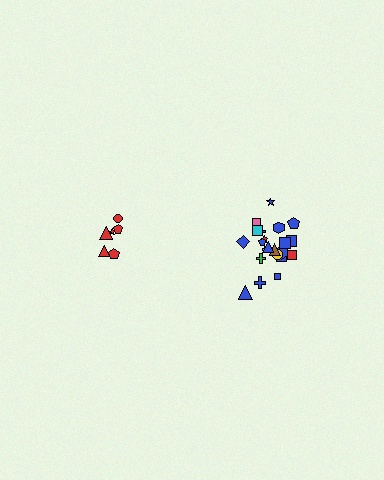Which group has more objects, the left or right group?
The right group.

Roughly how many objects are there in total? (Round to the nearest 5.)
Roughly 30 objects in total.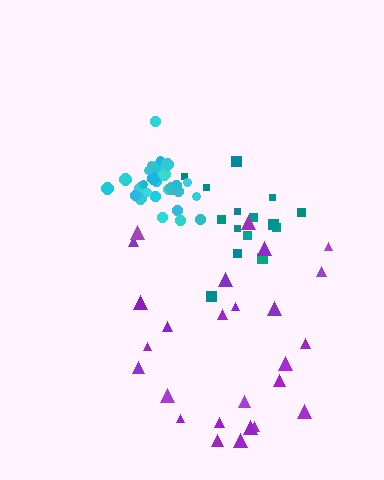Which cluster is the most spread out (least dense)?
Purple.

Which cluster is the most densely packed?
Cyan.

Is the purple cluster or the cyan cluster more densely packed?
Cyan.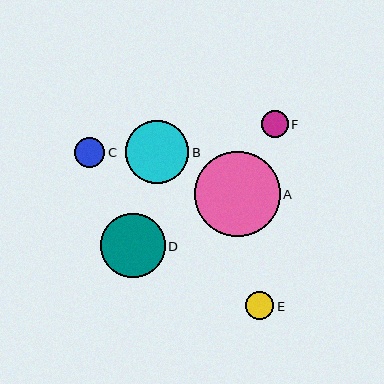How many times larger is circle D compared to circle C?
Circle D is approximately 2.1 times the size of circle C.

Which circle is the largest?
Circle A is the largest with a size of approximately 85 pixels.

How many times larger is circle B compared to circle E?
Circle B is approximately 2.3 times the size of circle E.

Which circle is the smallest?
Circle F is the smallest with a size of approximately 27 pixels.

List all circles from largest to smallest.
From largest to smallest: A, D, B, C, E, F.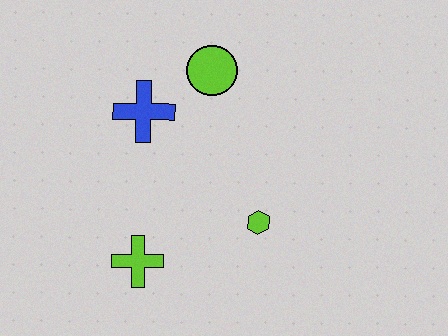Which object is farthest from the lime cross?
The lime circle is farthest from the lime cross.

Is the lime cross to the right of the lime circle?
No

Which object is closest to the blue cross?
The lime circle is closest to the blue cross.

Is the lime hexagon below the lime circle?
Yes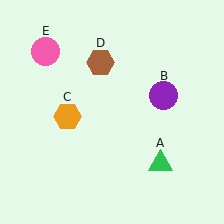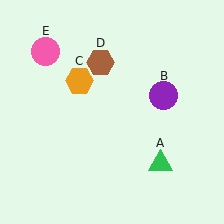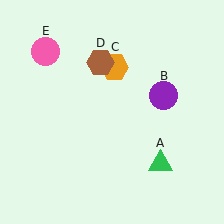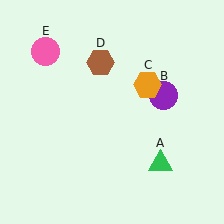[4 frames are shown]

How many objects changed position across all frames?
1 object changed position: orange hexagon (object C).